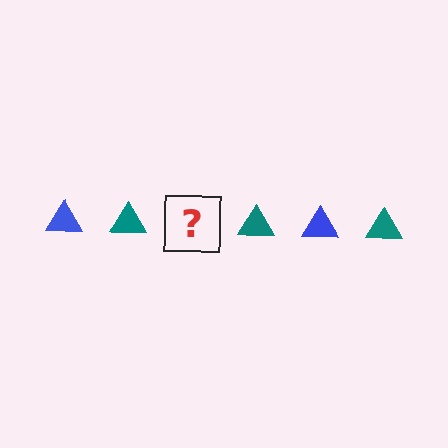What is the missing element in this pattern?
The missing element is a blue triangle.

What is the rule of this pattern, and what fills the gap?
The rule is that the pattern cycles through blue, teal triangles. The gap should be filled with a blue triangle.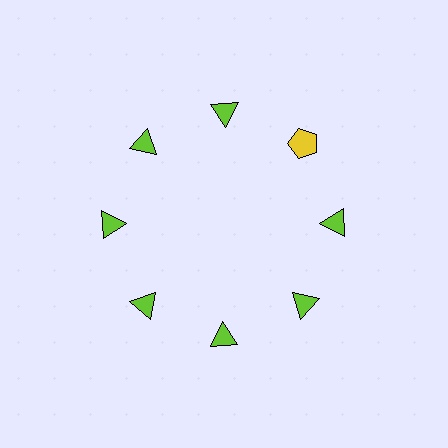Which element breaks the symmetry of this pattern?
The yellow pentagon at roughly the 2 o'clock position breaks the symmetry. All other shapes are lime triangles.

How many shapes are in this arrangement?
There are 8 shapes arranged in a ring pattern.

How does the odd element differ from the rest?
It differs in both color (yellow instead of lime) and shape (pentagon instead of triangle).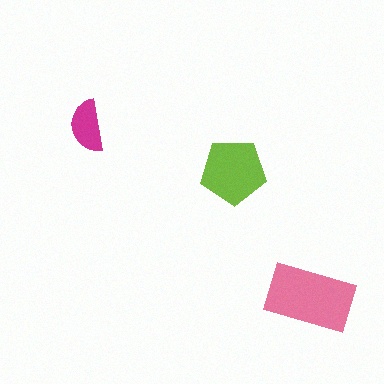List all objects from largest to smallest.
The pink rectangle, the lime pentagon, the magenta semicircle.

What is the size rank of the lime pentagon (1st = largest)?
2nd.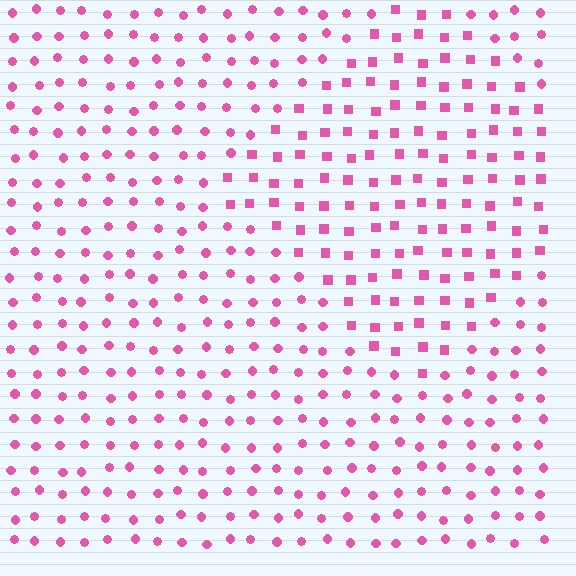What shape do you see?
I see a diamond.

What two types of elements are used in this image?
The image uses squares inside the diamond region and circles outside it.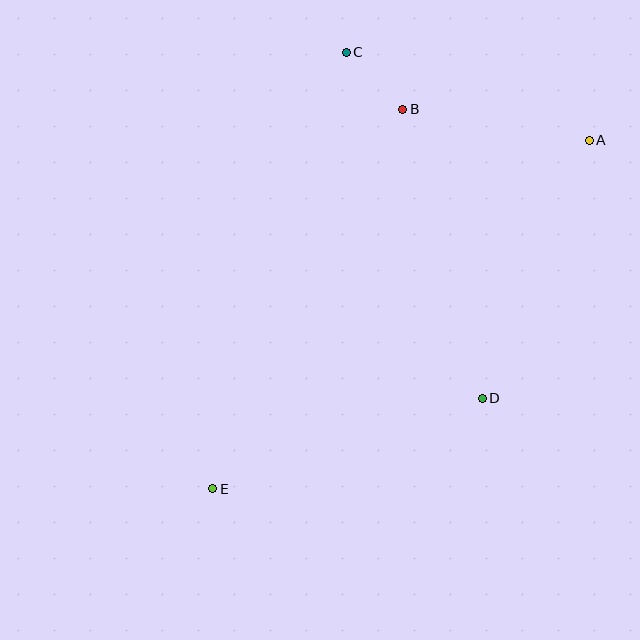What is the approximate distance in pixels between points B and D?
The distance between B and D is approximately 300 pixels.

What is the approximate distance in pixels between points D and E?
The distance between D and E is approximately 284 pixels.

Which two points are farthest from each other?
Points A and E are farthest from each other.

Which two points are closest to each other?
Points B and C are closest to each other.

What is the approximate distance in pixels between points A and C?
The distance between A and C is approximately 259 pixels.